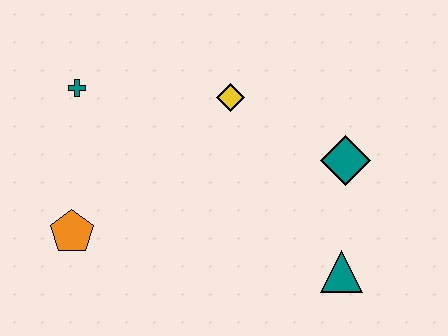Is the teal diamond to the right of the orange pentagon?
Yes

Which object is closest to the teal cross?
The orange pentagon is closest to the teal cross.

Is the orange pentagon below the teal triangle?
No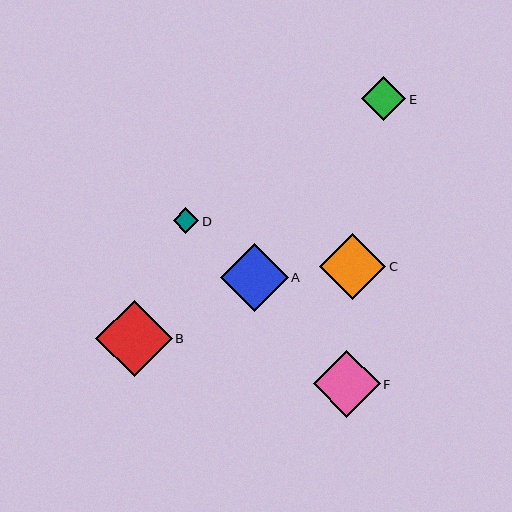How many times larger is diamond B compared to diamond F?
Diamond B is approximately 1.1 times the size of diamond F.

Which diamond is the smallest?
Diamond D is the smallest with a size of approximately 26 pixels.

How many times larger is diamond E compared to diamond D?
Diamond E is approximately 1.7 times the size of diamond D.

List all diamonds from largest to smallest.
From largest to smallest: B, A, F, C, E, D.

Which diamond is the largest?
Diamond B is the largest with a size of approximately 77 pixels.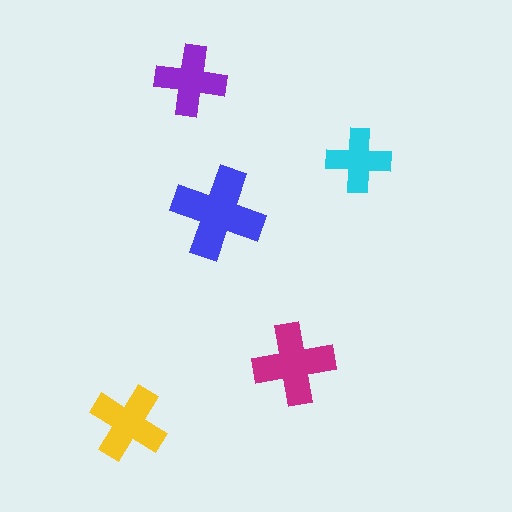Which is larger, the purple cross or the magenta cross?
The magenta one.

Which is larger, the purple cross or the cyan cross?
The purple one.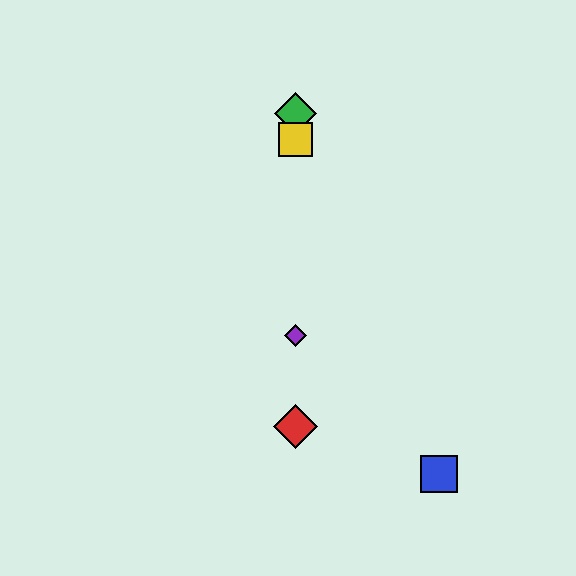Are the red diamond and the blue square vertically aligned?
No, the red diamond is at x≈295 and the blue square is at x≈439.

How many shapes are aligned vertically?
4 shapes (the red diamond, the green diamond, the yellow square, the purple diamond) are aligned vertically.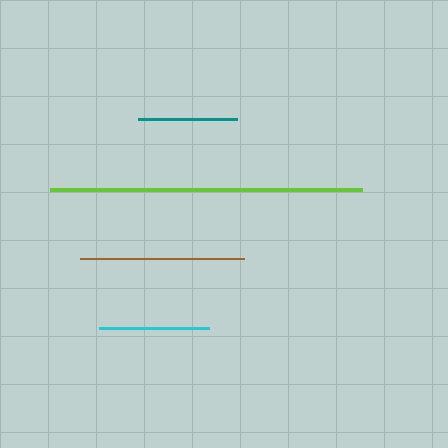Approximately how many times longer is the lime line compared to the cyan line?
The lime line is approximately 2.9 times the length of the cyan line.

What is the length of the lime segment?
The lime segment is approximately 312 pixels long.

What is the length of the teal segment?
The teal segment is approximately 99 pixels long.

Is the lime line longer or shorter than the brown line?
The lime line is longer than the brown line.